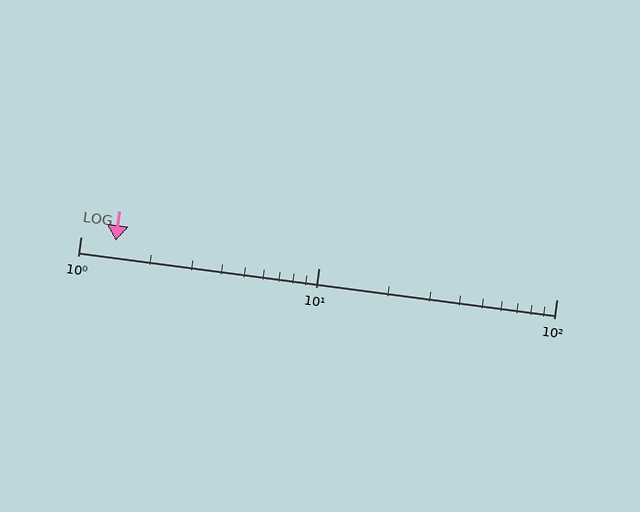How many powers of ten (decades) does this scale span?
The scale spans 2 decades, from 1 to 100.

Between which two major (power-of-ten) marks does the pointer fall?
The pointer is between 1 and 10.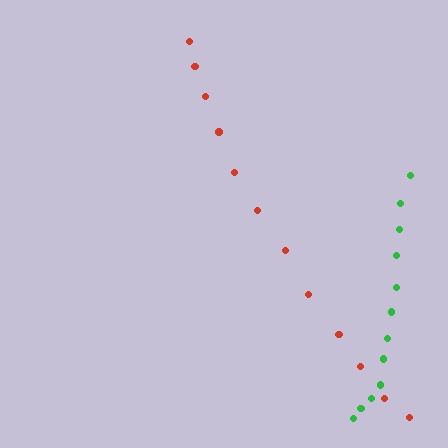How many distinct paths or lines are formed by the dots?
There are 2 distinct paths.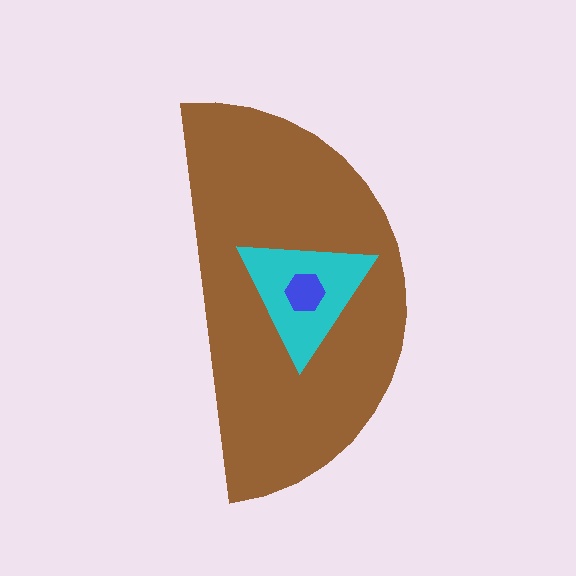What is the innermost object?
The blue hexagon.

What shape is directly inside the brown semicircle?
The cyan triangle.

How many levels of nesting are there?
3.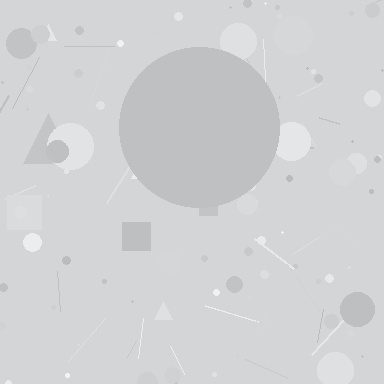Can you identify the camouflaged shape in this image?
The camouflaged shape is a circle.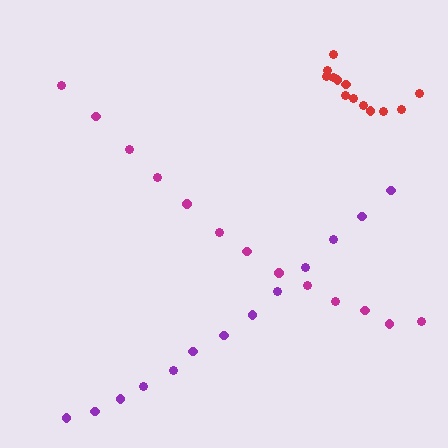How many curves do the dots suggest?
There are 3 distinct paths.